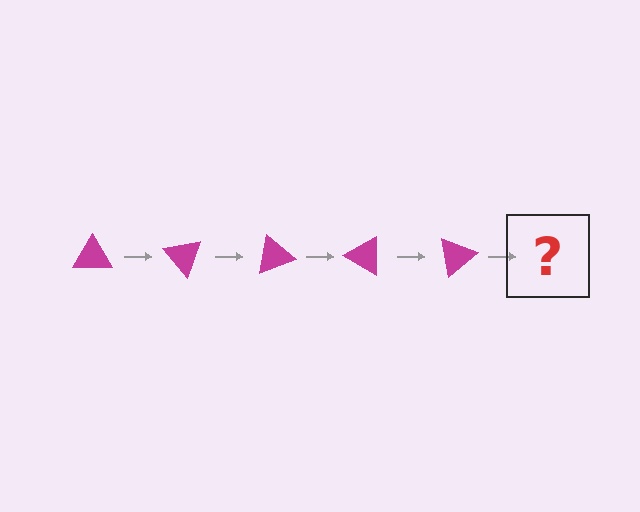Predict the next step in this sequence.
The next step is a magenta triangle rotated 250 degrees.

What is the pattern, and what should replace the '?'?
The pattern is that the triangle rotates 50 degrees each step. The '?' should be a magenta triangle rotated 250 degrees.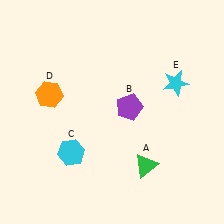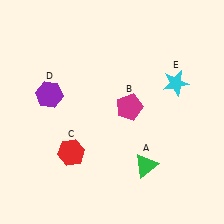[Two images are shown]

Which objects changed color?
B changed from purple to magenta. C changed from cyan to red. D changed from orange to purple.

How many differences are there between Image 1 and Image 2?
There are 3 differences between the two images.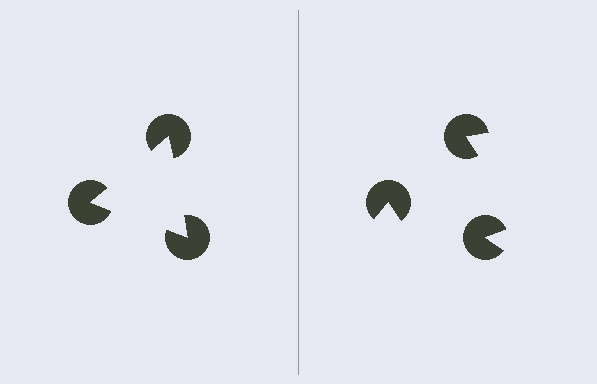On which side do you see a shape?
An illusory triangle appears on the left side. On the right side the wedge cuts are rotated, so no coherent shape forms.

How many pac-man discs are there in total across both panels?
6 — 3 on each side.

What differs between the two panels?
The pac-man discs are positioned identically on both sides; only the wedge orientations differ. On the left they align to a triangle; on the right they are misaligned.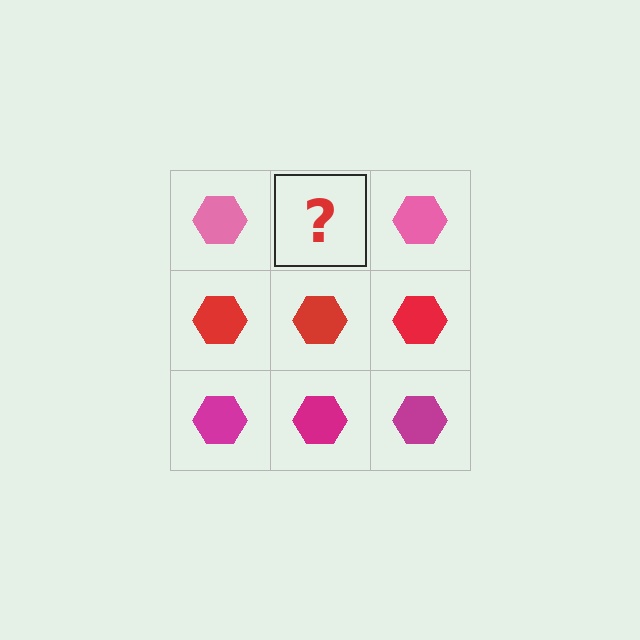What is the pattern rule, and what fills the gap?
The rule is that each row has a consistent color. The gap should be filled with a pink hexagon.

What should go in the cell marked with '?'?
The missing cell should contain a pink hexagon.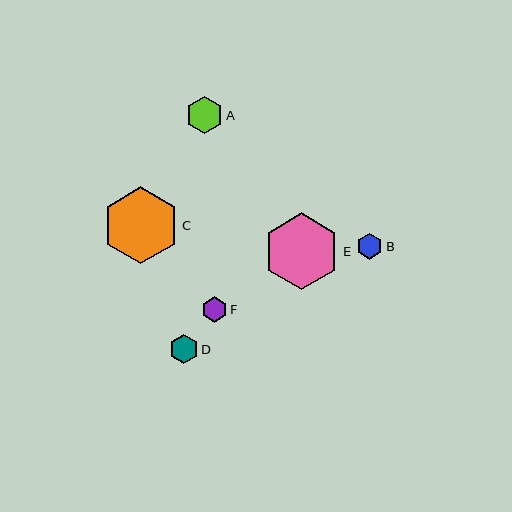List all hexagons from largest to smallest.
From largest to smallest: E, C, A, D, F, B.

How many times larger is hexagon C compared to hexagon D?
Hexagon C is approximately 2.7 times the size of hexagon D.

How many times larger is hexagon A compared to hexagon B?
Hexagon A is approximately 1.5 times the size of hexagon B.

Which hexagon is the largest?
Hexagon E is the largest with a size of approximately 77 pixels.